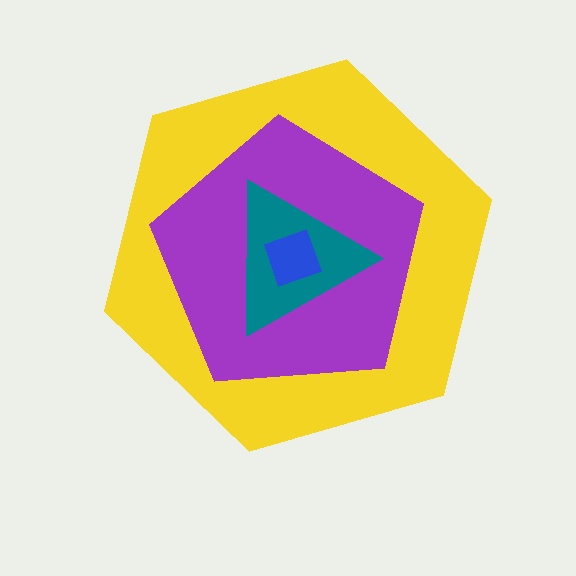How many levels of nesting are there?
4.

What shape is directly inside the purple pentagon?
The teal triangle.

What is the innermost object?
The blue square.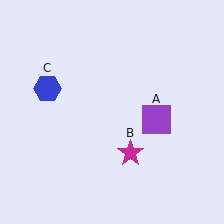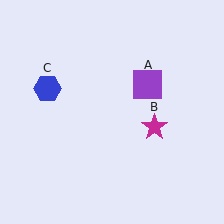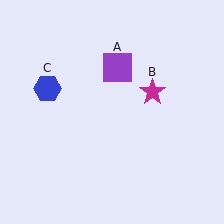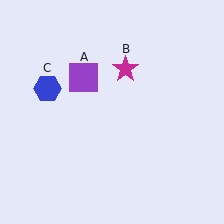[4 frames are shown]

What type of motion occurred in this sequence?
The purple square (object A), magenta star (object B) rotated counterclockwise around the center of the scene.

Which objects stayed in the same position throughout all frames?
Blue hexagon (object C) remained stationary.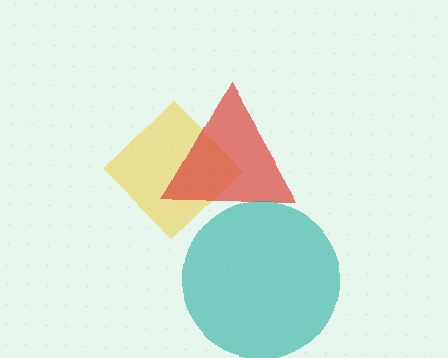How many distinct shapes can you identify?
There are 3 distinct shapes: a yellow diamond, a red triangle, a teal circle.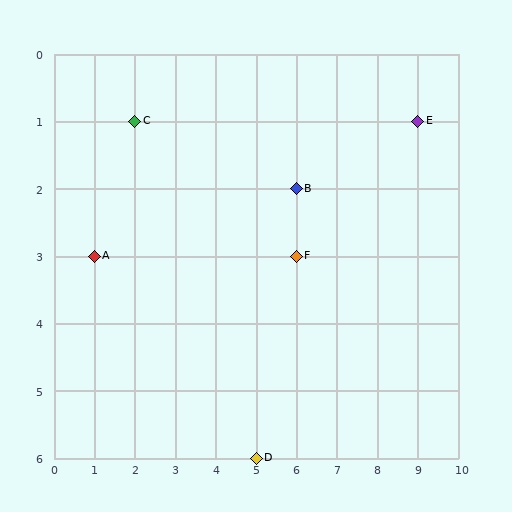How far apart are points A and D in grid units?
Points A and D are 4 columns and 3 rows apart (about 5.0 grid units diagonally).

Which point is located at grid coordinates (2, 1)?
Point C is at (2, 1).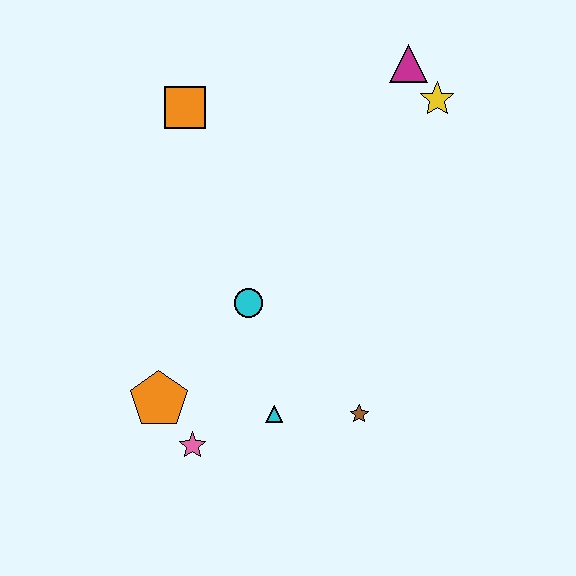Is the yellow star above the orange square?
Yes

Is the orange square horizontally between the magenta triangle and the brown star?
No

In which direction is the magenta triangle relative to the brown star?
The magenta triangle is above the brown star.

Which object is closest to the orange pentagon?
The pink star is closest to the orange pentagon.